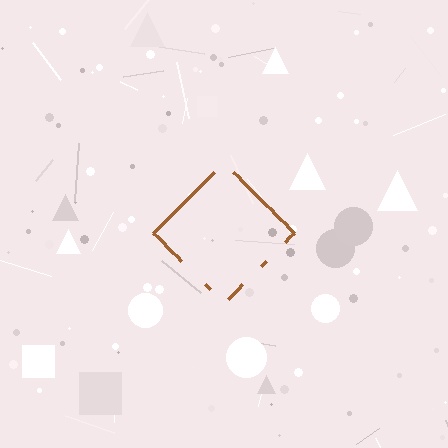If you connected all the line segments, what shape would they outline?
They would outline a diamond.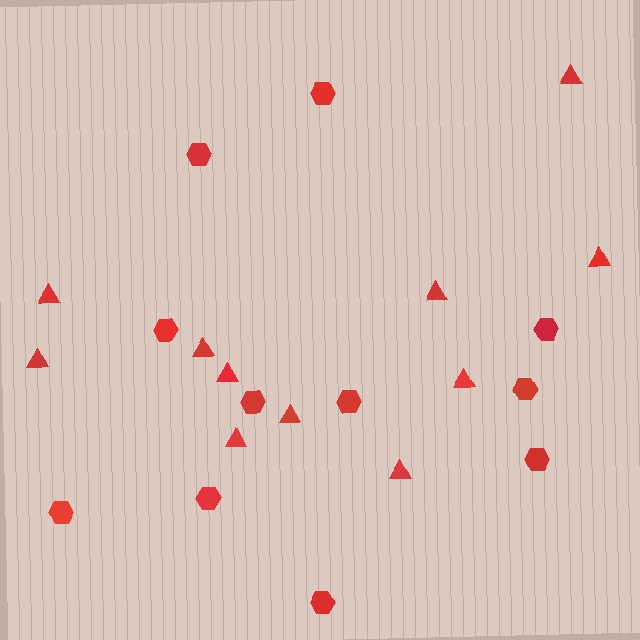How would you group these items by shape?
There are 2 groups: one group of triangles (11) and one group of hexagons (11).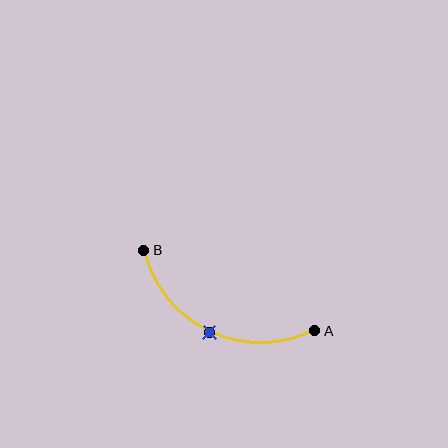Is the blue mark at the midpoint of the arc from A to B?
Yes. The blue mark lies on the arc at equal arc-length from both A and B — it is the arc midpoint.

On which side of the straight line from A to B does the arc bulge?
The arc bulges below the straight line connecting A and B.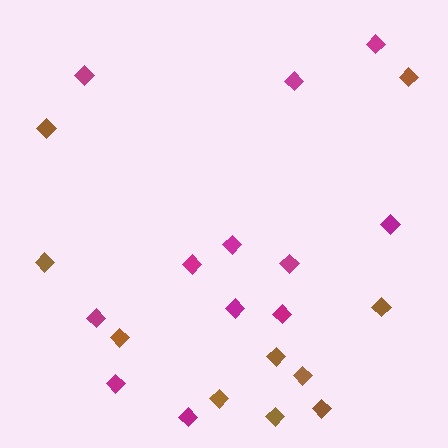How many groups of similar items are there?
There are 2 groups: one group of brown diamonds (10) and one group of magenta diamonds (12).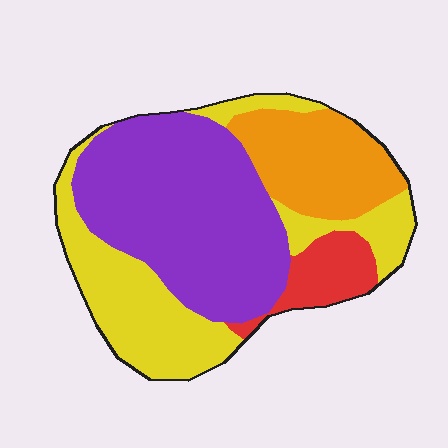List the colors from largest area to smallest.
From largest to smallest: purple, yellow, orange, red.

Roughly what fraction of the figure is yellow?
Yellow takes up about one third (1/3) of the figure.